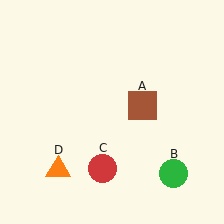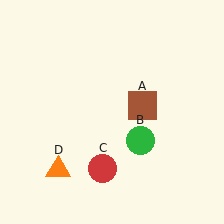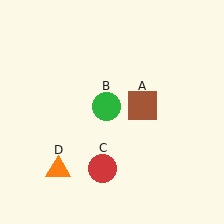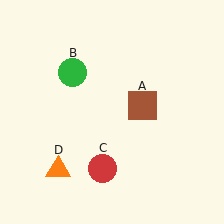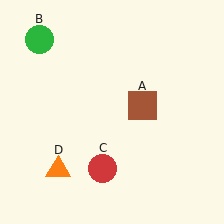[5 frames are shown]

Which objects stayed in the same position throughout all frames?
Brown square (object A) and red circle (object C) and orange triangle (object D) remained stationary.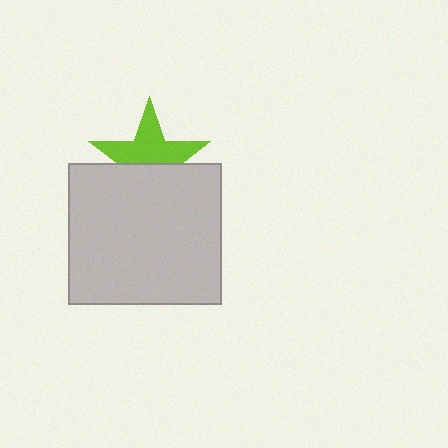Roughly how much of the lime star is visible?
About half of it is visible (roughly 57%).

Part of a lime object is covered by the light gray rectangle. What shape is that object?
It is a star.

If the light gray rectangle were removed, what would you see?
You would see the complete lime star.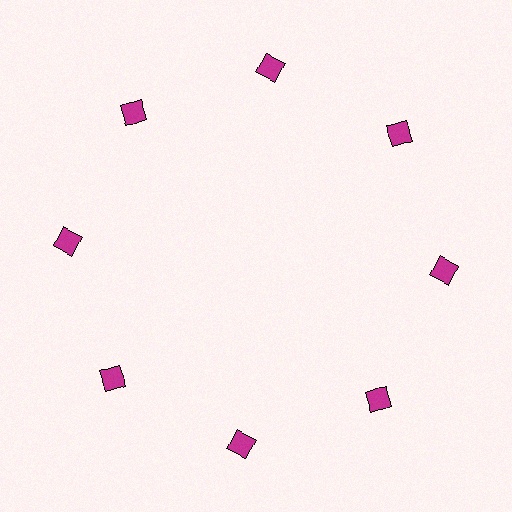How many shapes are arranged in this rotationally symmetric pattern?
There are 8 shapes, arranged in 8 groups of 1.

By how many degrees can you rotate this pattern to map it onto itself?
The pattern maps onto itself every 45 degrees of rotation.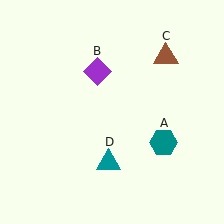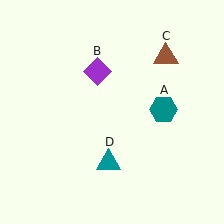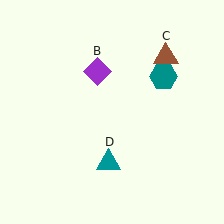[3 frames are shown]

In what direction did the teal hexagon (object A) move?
The teal hexagon (object A) moved up.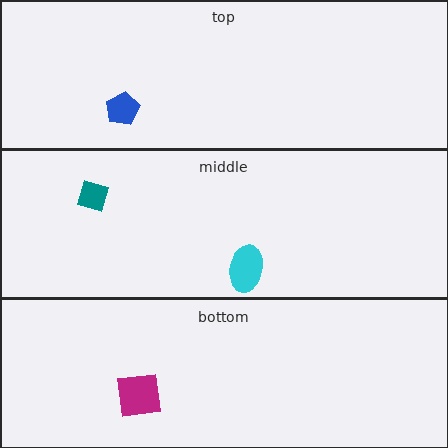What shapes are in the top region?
The blue pentagon.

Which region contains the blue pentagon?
The top region.